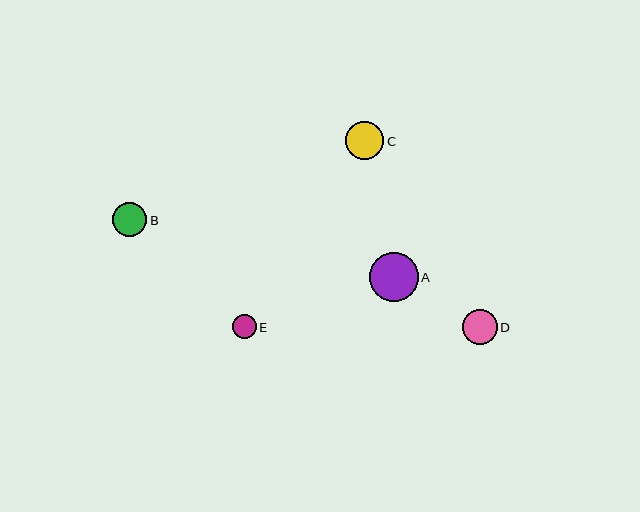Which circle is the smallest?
Circle E is the smallest with a size of approximately 24 pixels.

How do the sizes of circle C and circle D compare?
Circle C and circle D are approximately the same size.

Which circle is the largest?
Circle A is the largest with a size of approximately 49 pixels.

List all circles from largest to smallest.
From largest to smallest: A, C, D, B, E.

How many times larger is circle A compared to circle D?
Circle A is approximately 1.4 times the size of circle D.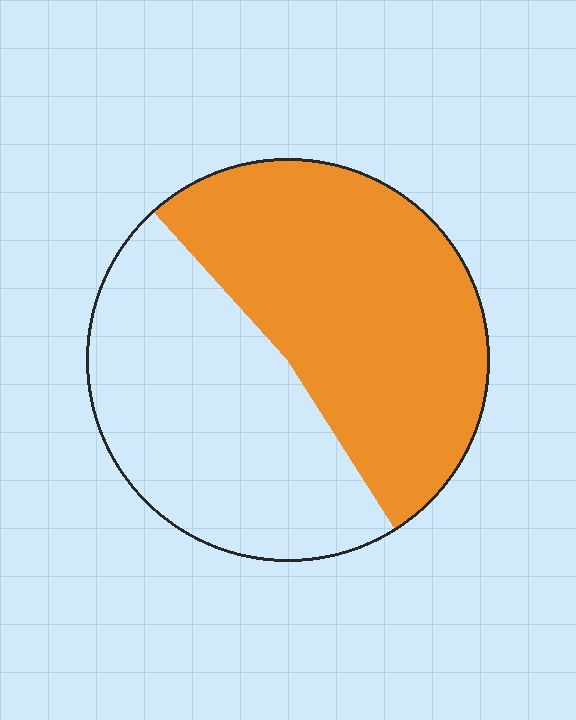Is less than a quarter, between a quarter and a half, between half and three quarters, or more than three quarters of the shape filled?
Between half and three quarters.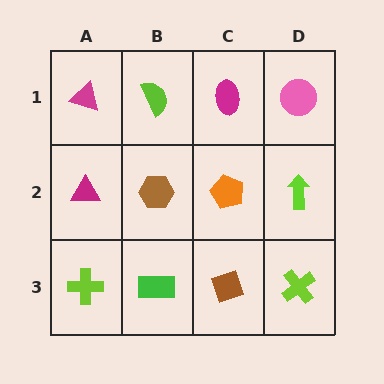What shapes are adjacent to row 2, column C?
A magenta ellipse (row 1, column C), a brown diamond (row 3, column C), a brown hexagon (row 2, column B), a lime arrow (row 2, column D).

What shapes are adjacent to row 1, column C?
An orange pentagon (row 2, column C), a lime semicircle (row 1, column B), a pink circle (row 1, column D).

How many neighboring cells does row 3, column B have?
3.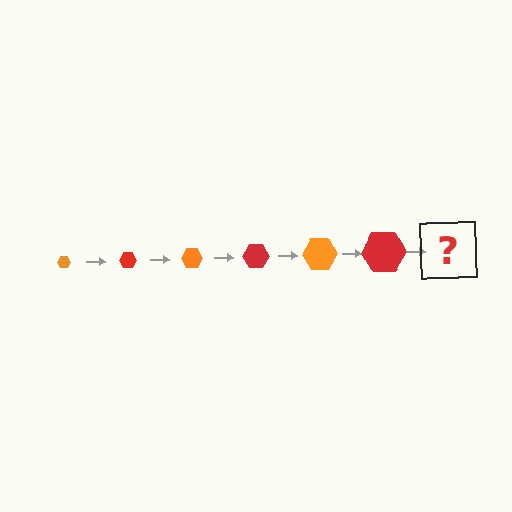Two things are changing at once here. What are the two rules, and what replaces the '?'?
The two rules are that the hexagon grows larger each step and the color cycles through orange and red. The '?' should be an orange hexagon, larger than the previous one.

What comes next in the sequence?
The next element should be an orange hexagon, larger than the previous one.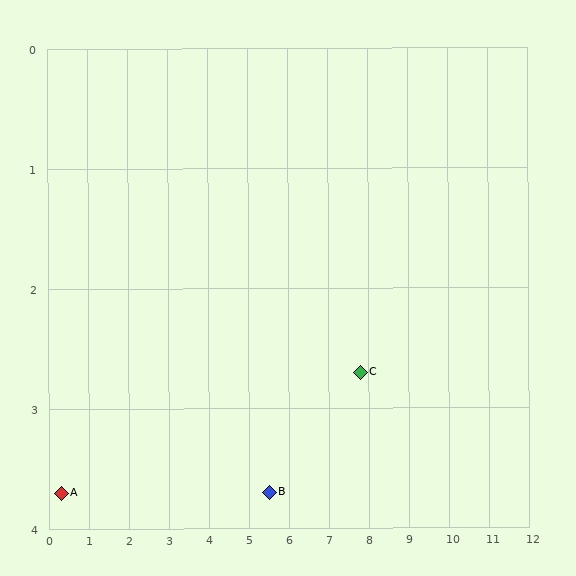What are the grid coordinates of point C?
Point C is at approximately (7.8, 2.7).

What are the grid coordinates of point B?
Point B is at approximately (5.5, 3.7).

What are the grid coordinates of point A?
Point A is at approximately (0.3, 3.7).